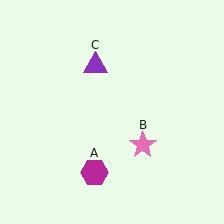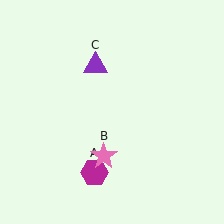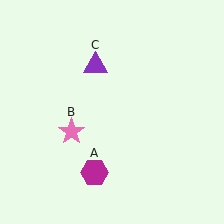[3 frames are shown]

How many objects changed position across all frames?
1 object changed position: pink star (object B).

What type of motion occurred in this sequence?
The pink star (object B) rotated clockwise around the center of the scene.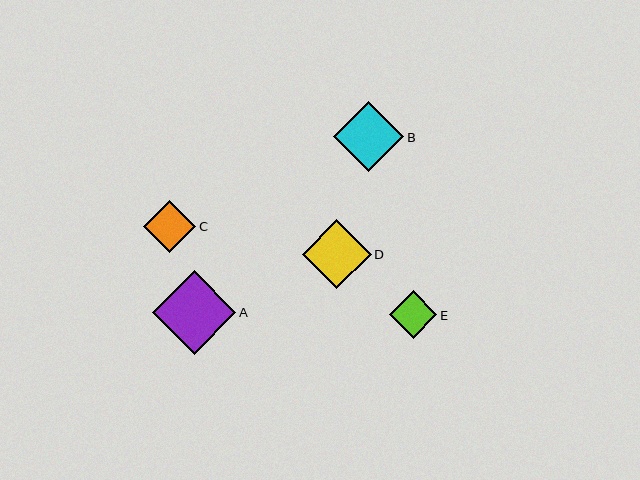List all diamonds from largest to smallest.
From largest to smallest: A, B, D, C, E.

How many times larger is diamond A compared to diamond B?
Diamond A is approximately 1.2 times the size of diamond B.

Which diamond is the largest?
Diamond A is the largest with a size of approximately 84 pixels.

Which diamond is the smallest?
Diamond E is the smallest with a size of approximately 47 pixels.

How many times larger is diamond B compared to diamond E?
Diamond B is approximately 1.5 times the size of diamond E.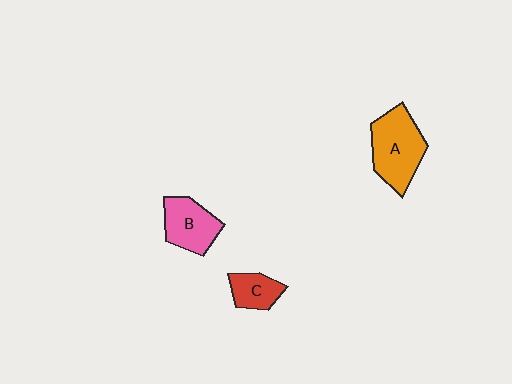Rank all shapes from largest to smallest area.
From largest to smallest: A (orange), B (pink), C (red).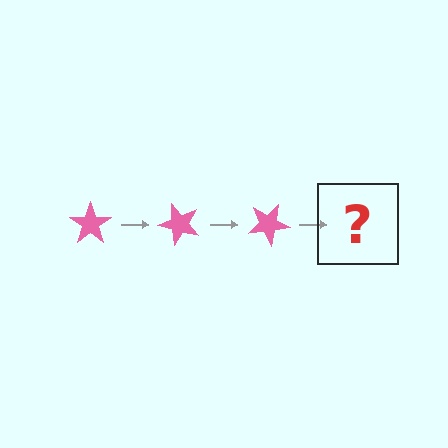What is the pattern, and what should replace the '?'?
The pattern is that the star rotates 50 degrees each step. The '?' should be a pink star rotated 150 degrees.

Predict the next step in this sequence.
The next step is a pink star rotated 150 degrees.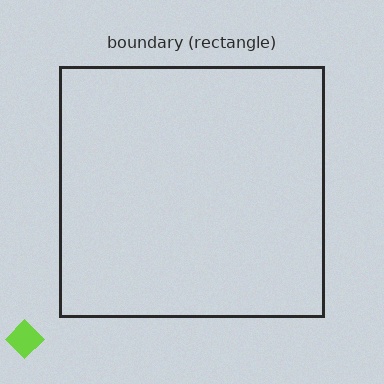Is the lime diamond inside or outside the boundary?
Outside.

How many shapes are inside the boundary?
0 inside, 1 outside.